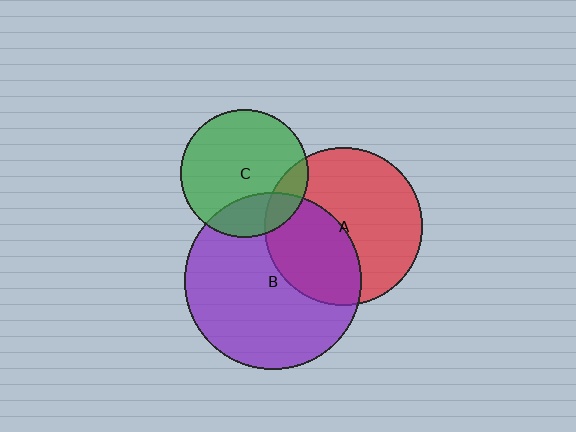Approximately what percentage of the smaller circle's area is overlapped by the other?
Approximately 40%.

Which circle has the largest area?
Circle B (purple).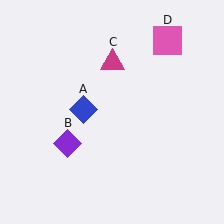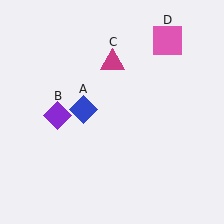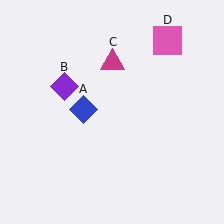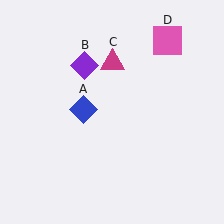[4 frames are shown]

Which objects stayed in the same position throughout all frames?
Blue diamond (object A) and magenta triangle (object C) and pink square (object D) remained stationary.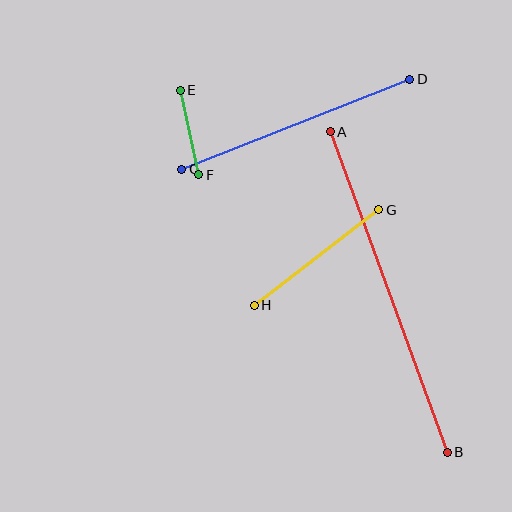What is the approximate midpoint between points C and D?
The midpoint is at approximately (296, 124) pixels.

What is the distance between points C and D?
The distance is approximately 245 pixels.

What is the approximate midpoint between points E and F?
The midpoint is at approximately (190, 133) pixels.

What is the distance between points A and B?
The distance is approximately 341 pixels.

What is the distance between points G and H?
The distance is approximately 157 pixels.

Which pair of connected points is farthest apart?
Points A and B are farthest apart.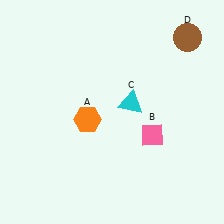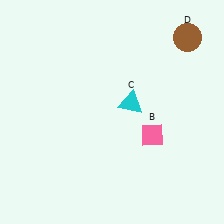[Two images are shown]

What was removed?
The orange hexagon (A) was removed in Image 2.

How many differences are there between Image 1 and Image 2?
There is 1 difference between the two images.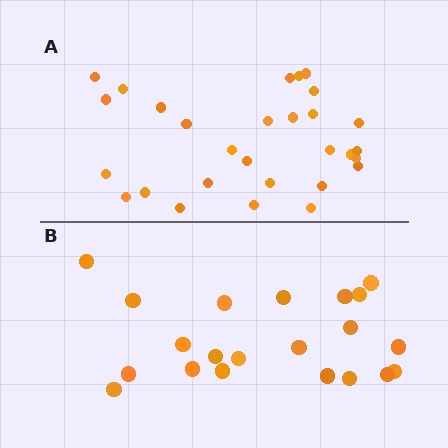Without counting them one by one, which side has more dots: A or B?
Region A (the top region) has more dots.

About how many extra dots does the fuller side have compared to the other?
Region A has roughly 8 or so more dots than region B.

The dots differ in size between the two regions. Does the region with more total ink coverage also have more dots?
No. Region B has more total ink coverage because its dots are larger, but region A actually contains more individual dots. Total area can be misleading — the number of items is what matters here.